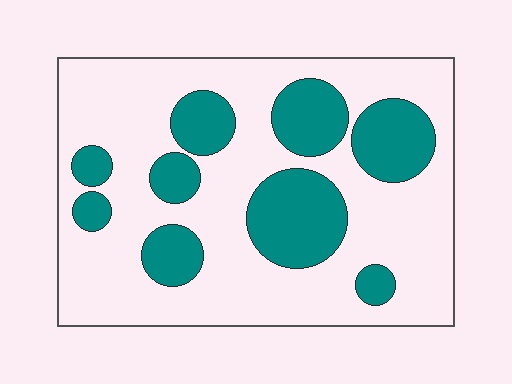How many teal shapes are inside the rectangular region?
9.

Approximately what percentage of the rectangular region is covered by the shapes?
Approximately 30%.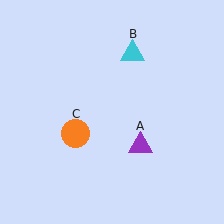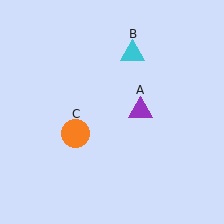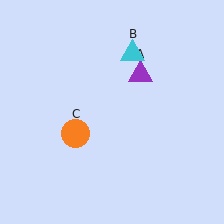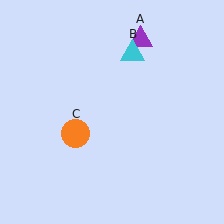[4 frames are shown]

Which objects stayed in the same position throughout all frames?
Cyan triangle (object B) and orange circle (object C) remained stationary.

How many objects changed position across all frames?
1 object changed position: purple triangle (object A).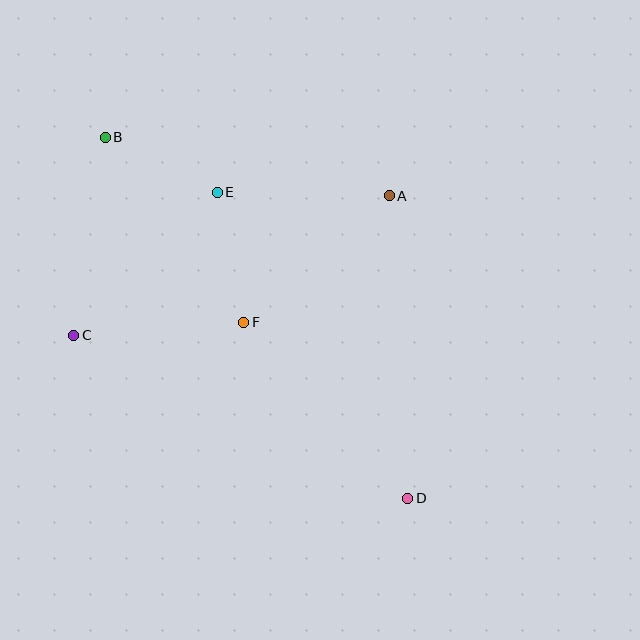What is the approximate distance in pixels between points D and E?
The distance between D and E is approximately 360 pixels.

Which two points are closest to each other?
Points B and E are closest to each other.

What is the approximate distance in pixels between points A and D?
The distance between A and D is approximately 303 pixels.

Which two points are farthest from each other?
Points B and D are farthest from each other.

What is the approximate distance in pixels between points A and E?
The distance between A and E is approximately 172 pixels.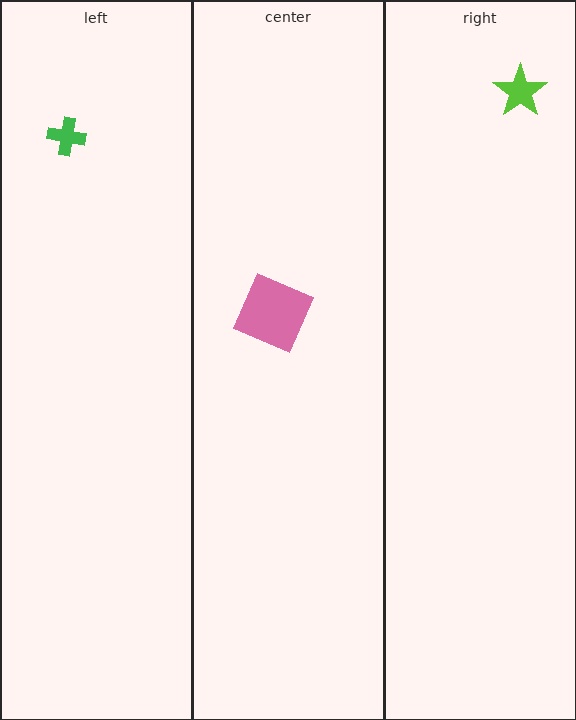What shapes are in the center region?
The pink square.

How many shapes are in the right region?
1.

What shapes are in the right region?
The lime star.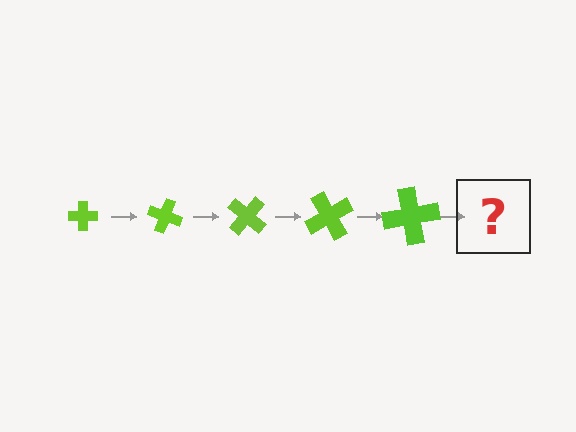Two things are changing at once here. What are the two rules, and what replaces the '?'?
The two rules are that the cross grows larger each step and it rotates 20 degrees each step. The '?' should be a cross, larger than the previous one and rotated 100 degrees from the start.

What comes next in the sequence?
The next element should be a cross, larger than the previous one and rotated 100 degrees from the start.